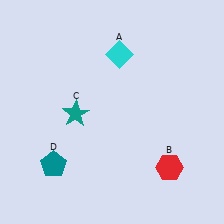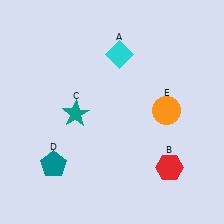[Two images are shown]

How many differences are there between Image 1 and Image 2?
There is 1 difference between the two images.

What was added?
An orange circle (E) was added in Image 2.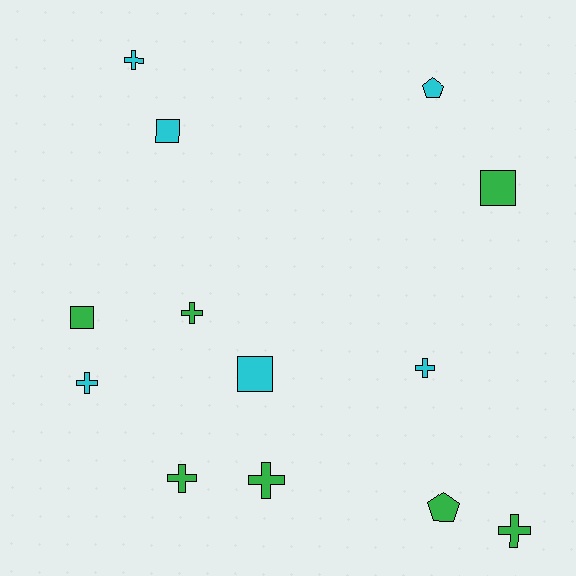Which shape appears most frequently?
Cross, with 7 objects.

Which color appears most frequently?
Green, with 7 objects.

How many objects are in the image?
There are 13 objects.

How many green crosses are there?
There are 4 green crosses.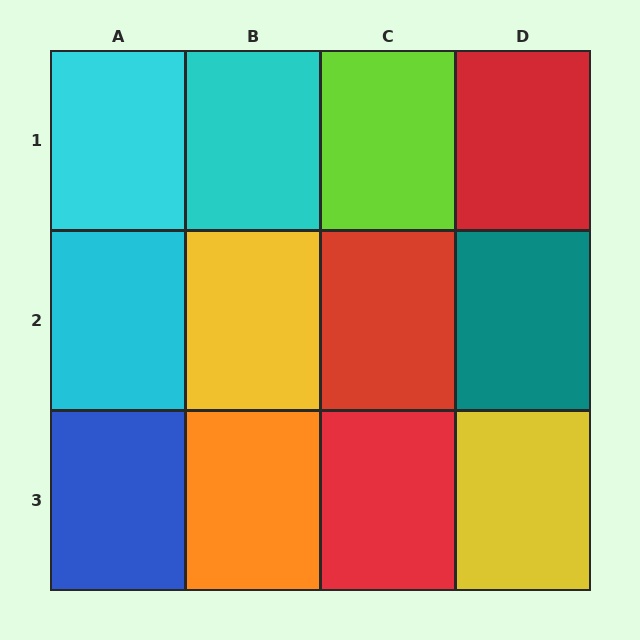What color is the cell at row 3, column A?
Blue.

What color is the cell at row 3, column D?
Yellow.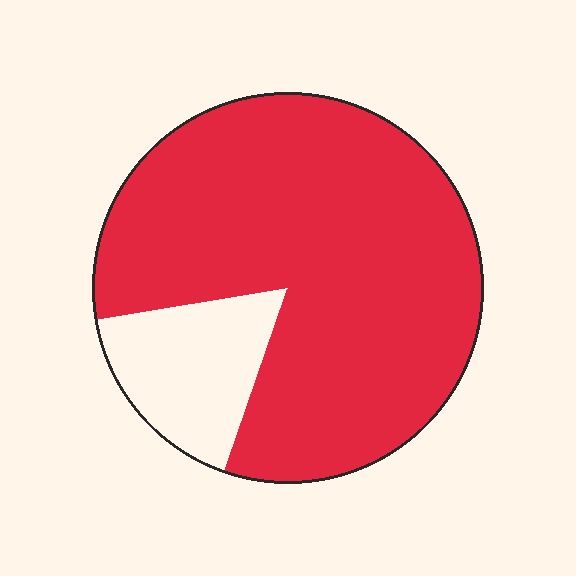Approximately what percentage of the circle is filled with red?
Approximately 85%.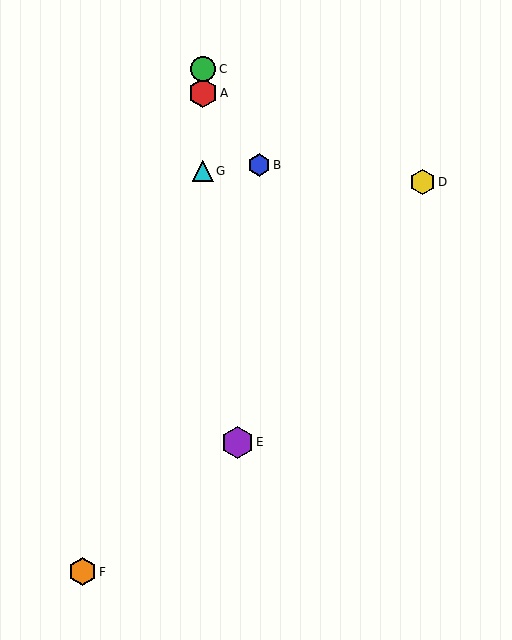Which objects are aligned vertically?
Objects A, C, G are aligned vertically.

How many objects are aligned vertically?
3 objects (A, C, G) are aligned vertically.